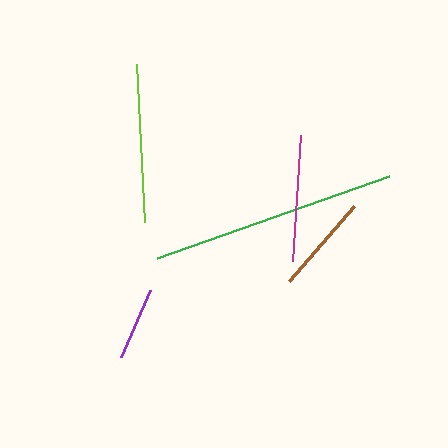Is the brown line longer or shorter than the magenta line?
The magenta line is longer than the brown line.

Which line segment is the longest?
The green line is the longest at approximately 246 pixels.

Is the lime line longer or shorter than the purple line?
The lime line is longer than the purple line.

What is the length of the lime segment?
The lime segment is approximately 159 pixels long.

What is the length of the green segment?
The green segment is approximately 246 pixels long.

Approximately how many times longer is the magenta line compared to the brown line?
The magenta line is approximately 1.3 times the length of the brown line.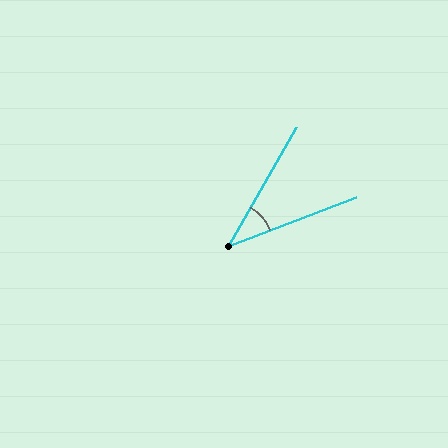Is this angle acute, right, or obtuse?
It is acute.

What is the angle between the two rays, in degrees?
Approximately 39 degrees.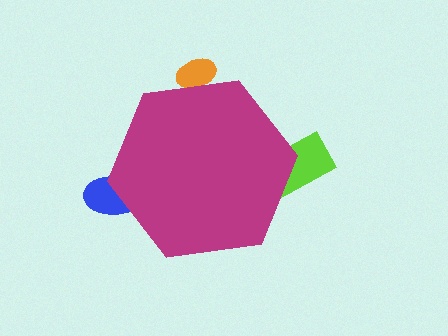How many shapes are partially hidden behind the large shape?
3 shapes are partially hidden.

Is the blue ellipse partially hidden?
Yes, the blue ellipse is partially hidden behind the magenta hexagon.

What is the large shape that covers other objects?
A magenta hexagon.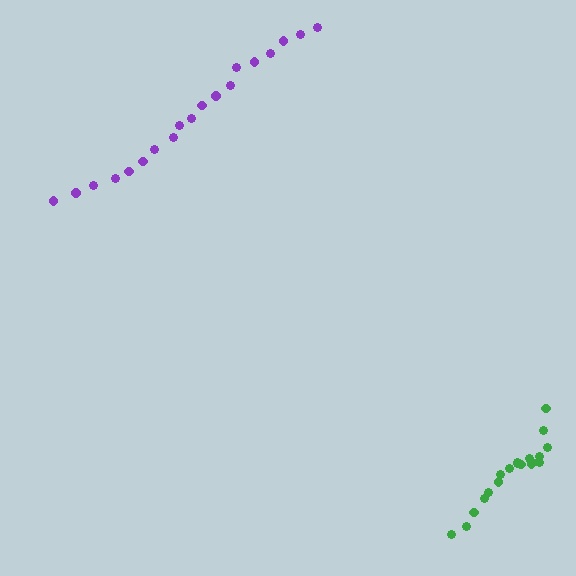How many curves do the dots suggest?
There are 2 distinct paths.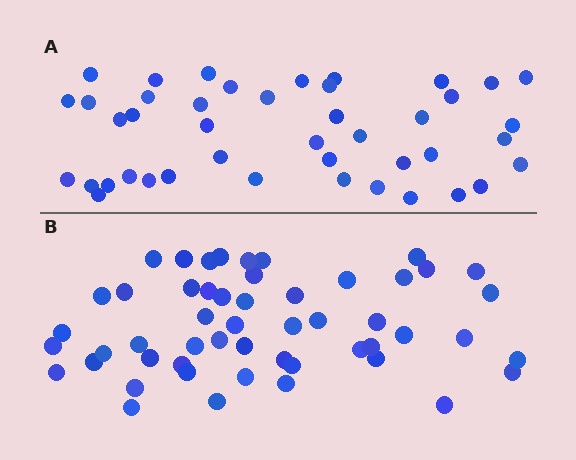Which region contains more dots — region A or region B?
Region B (the bottom region) has more dots.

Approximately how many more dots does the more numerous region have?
Region B has roughly 8 or so more dots than region A.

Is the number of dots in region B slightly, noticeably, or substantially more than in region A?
Region B has only slightly more — the two regions are fairly close. The ratio is roughly 1.2 to 1.